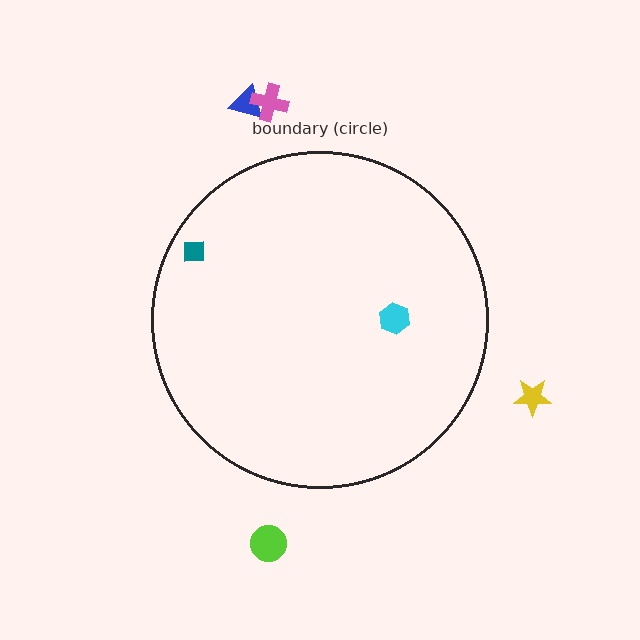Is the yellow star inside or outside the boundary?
Outside.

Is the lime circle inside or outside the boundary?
Outside.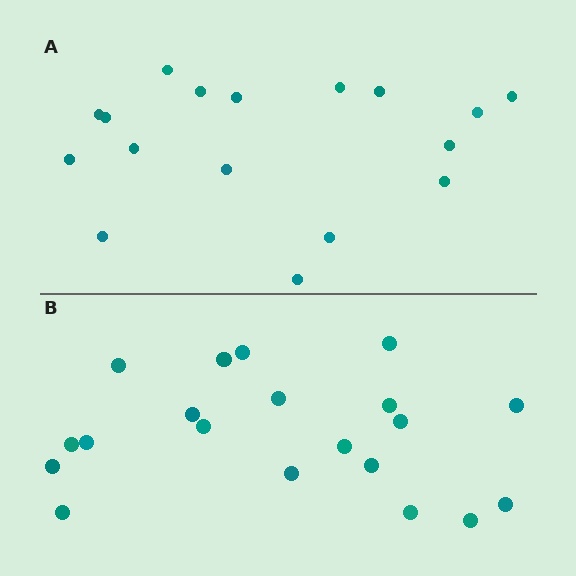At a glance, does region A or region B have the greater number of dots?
Region B (the bottom region) has more dots.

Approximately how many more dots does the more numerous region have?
Region B has just a few more — roughly 2 or 3 more dots than region A.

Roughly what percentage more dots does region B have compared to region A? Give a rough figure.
About 20% more.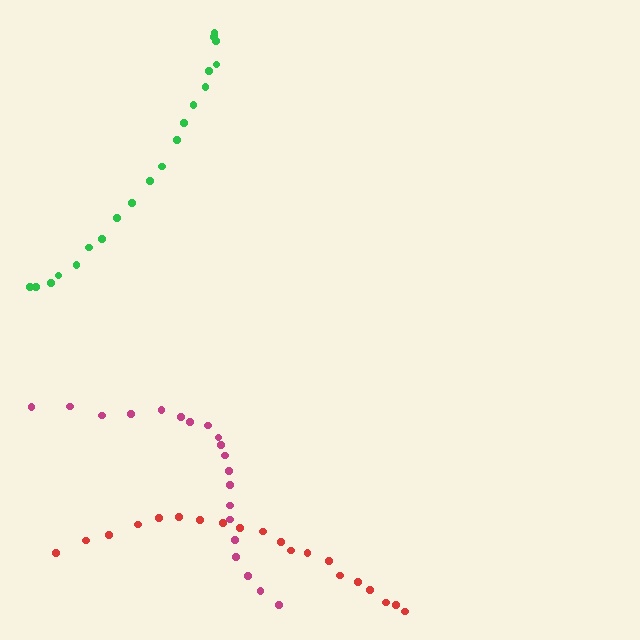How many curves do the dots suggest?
There are 3 distinct paths.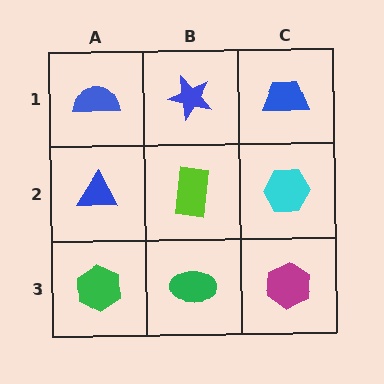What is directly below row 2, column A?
A green hexagon.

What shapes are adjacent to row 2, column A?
A blue semicircle (row 1, column A), a green hexagon (row 3, column A), a lime rectangle (row 2, column B).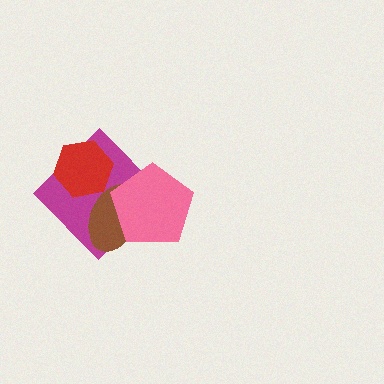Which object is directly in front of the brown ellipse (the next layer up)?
The pink pentagon is directly in front of the brown ellipse.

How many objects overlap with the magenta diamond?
3 objects overlap with the magenta diamond.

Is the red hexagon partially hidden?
No, no other shape covers it.